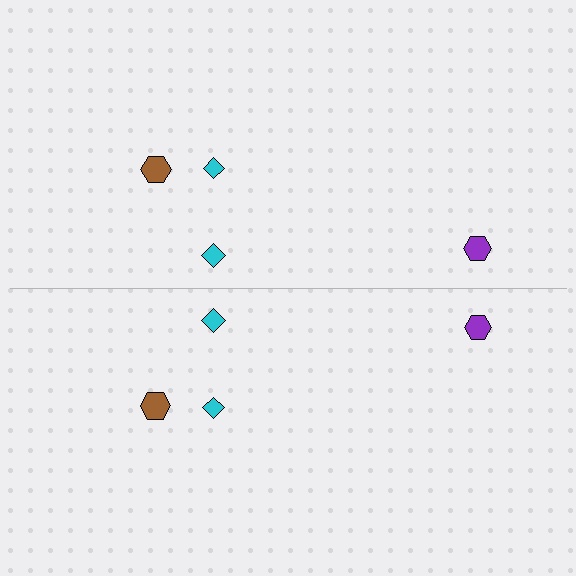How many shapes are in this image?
There are 8 shapes in this image.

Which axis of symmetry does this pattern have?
The pattern has a horizontal axis of symmetry running through the center of the image.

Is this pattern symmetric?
Yes, this pattern has bilateral (reflection) symmetry.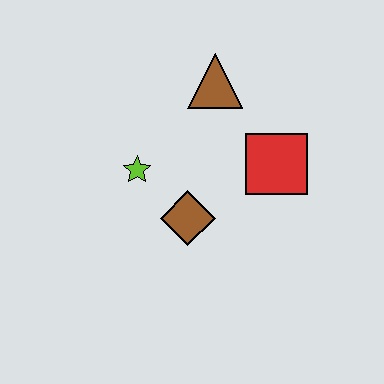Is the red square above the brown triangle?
No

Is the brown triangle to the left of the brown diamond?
No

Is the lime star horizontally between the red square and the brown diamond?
No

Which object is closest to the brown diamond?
The lime star is closest to the brown diamond.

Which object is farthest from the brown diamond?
The brown triangle is farthest from the brown diamond.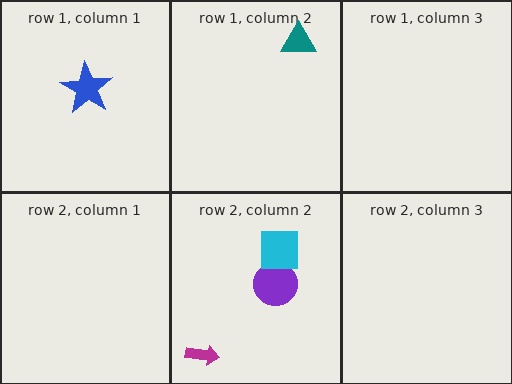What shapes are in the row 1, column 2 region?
The teal triangle.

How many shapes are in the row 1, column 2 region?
1.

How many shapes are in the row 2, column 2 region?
3.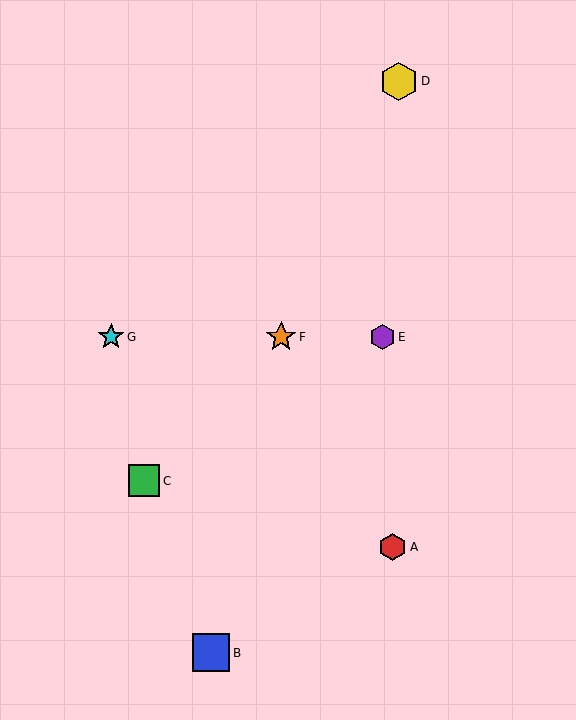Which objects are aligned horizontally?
Objects E, F, G are aligned horizontally.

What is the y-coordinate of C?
Object C is at y≈481.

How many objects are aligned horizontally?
3 objects (E, F, G) are aligned horizontally.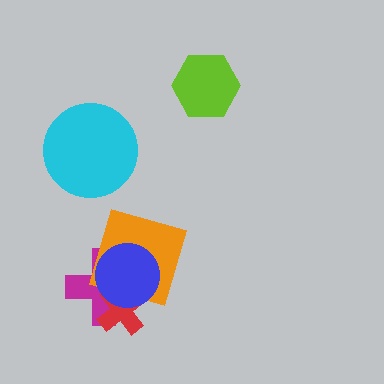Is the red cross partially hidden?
Yes, it is partially covered by another shape.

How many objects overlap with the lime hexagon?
0 objects overlap with the lime hexagon.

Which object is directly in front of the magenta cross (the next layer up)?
The orange square is directly in front of the magenta cross.